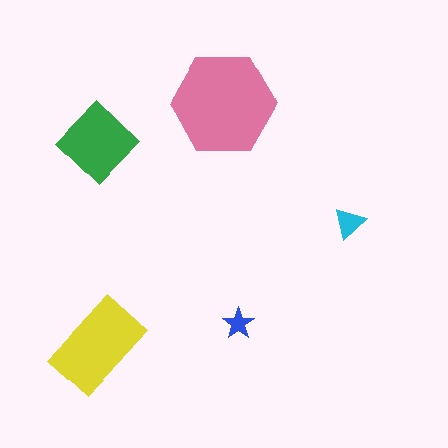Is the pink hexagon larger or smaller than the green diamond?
Larger.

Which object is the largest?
The pink hexagon.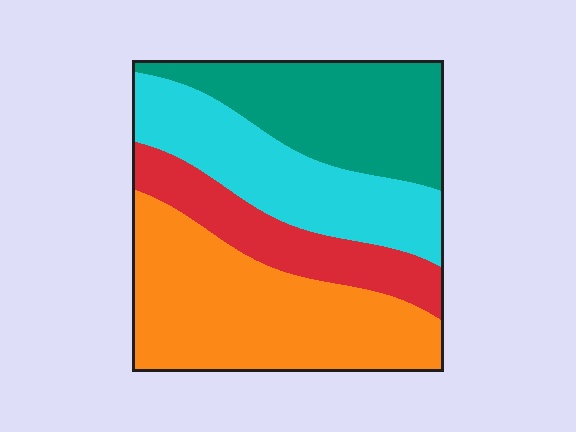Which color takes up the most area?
Orange, at roughly 35%.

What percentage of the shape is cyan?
Cyan takes up about one quarter (1/4) of the shape.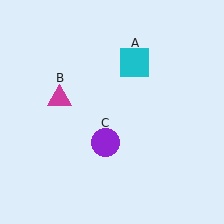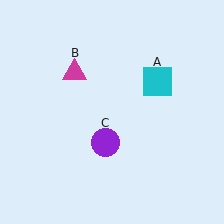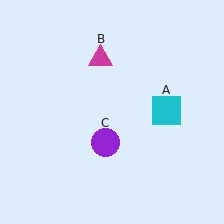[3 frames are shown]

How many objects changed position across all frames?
2 objects changed position: cyan square (object A), magenta triangle (object B).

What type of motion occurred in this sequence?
The cyan square (object A), magenta triangle (object B) rotated clockwise around the center of the scene.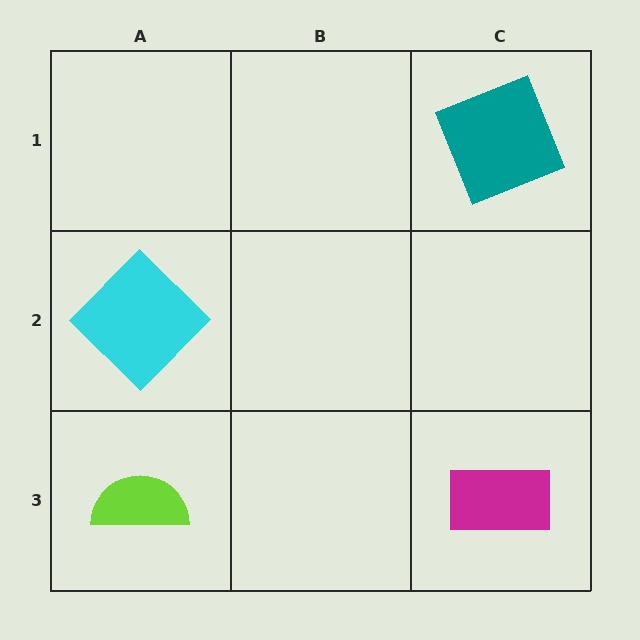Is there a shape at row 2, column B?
No, that cell is empty.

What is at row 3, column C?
A magenta rectangle.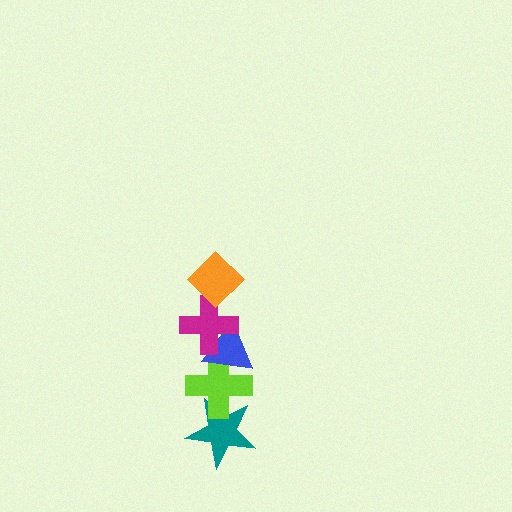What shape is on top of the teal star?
The lime cross is on top of the teal star.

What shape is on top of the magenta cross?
The orange diamond is on top of the magenta cross.